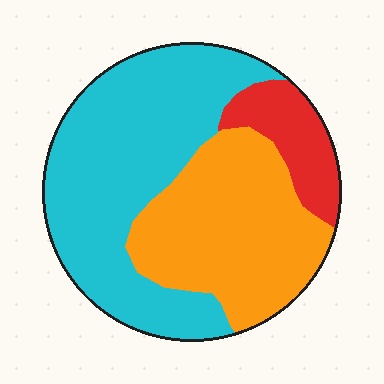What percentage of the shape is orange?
Orange takes up between a third and a half of the shape.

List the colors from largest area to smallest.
From largest to smallest: cyan, orange, red.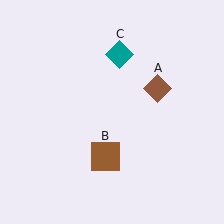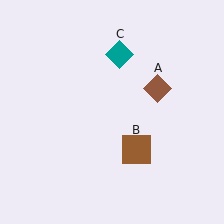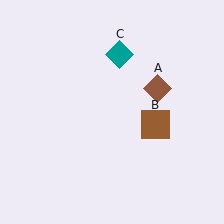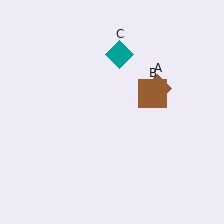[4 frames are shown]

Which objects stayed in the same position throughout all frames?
Brown diamond (object A) and teal diamond (object C) remained stationary.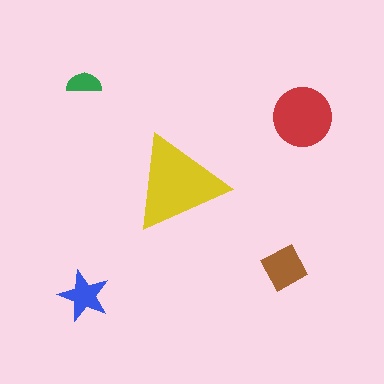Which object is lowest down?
The blue star is bottommost.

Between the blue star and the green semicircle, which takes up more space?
The blue star.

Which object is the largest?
The yellow triangle.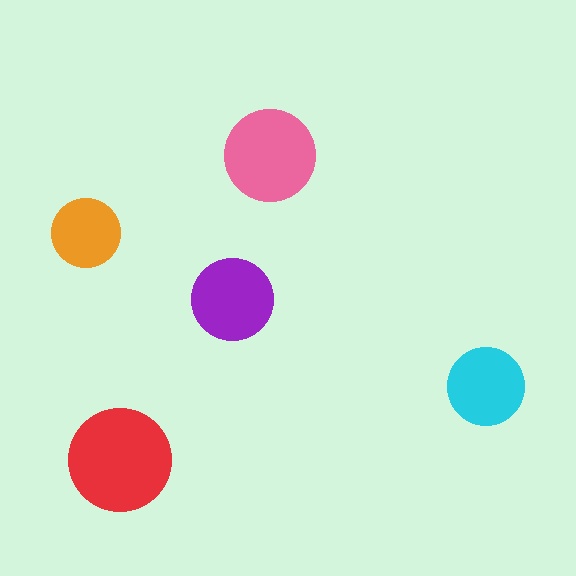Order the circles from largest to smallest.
the red one, the pink one, the purple one, the cyan one, the orange one.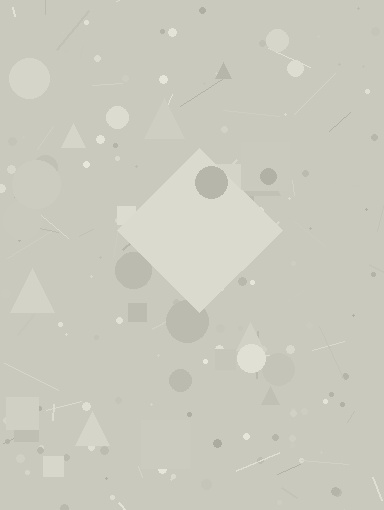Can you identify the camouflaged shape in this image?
The camouflaged shape is a diamond.